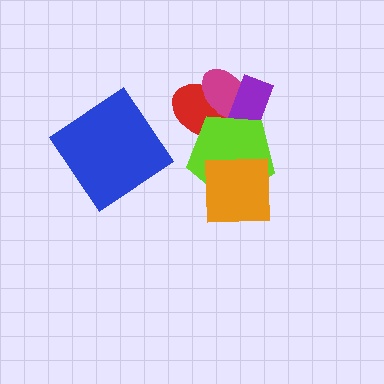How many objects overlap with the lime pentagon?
4 objects overlap with the lime pentagon.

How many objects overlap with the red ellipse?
3 objects overlap with the red ellipse.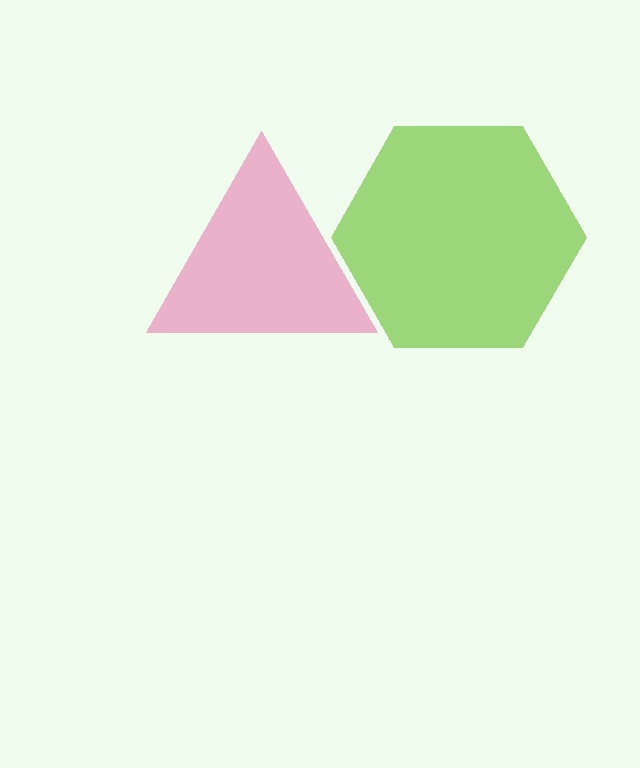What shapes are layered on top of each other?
The layered shapes are: a lime hexagon, a pink triangle.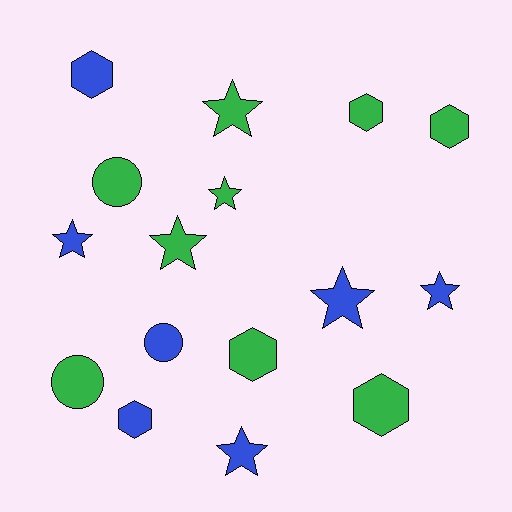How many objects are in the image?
There are 16 objects.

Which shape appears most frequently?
Star, with 7 objects.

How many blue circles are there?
There is 1 blue circle.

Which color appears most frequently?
Green, with 9 objects.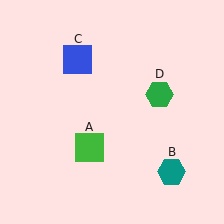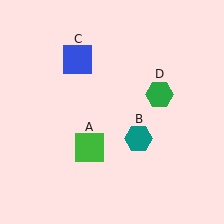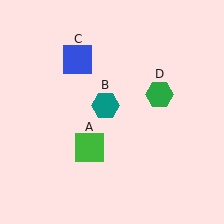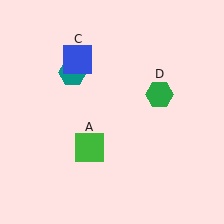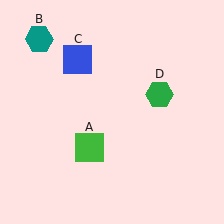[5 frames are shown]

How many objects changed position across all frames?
1 object changed position: teal hexagon (object B).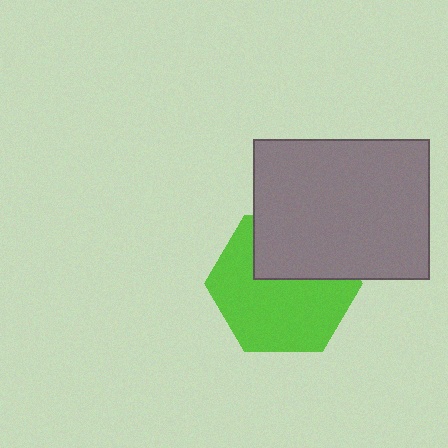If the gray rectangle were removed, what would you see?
You would see the complete lime hexagon.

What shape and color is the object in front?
The object in front is a gray rectangle.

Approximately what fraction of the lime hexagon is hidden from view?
Roughly 35% of the lime hexagon is hidden behind the gray rectangle.